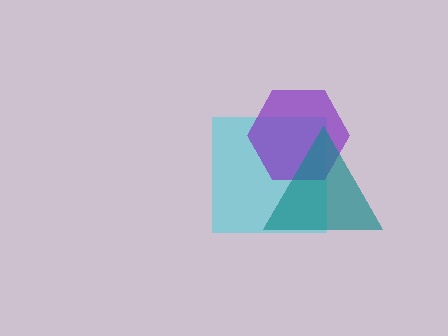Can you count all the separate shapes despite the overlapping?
Yes, there are 3 separate shapes.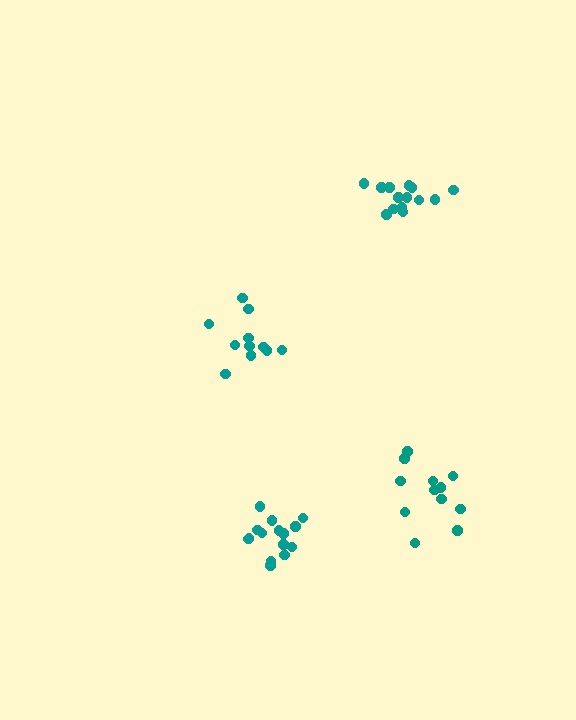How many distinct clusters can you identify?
There are 4 distinct clusters.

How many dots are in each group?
Group 1: 14 dots, Group 2: 11 dots, Group 3: 16 dots, Group 4: 12 dots (53 total).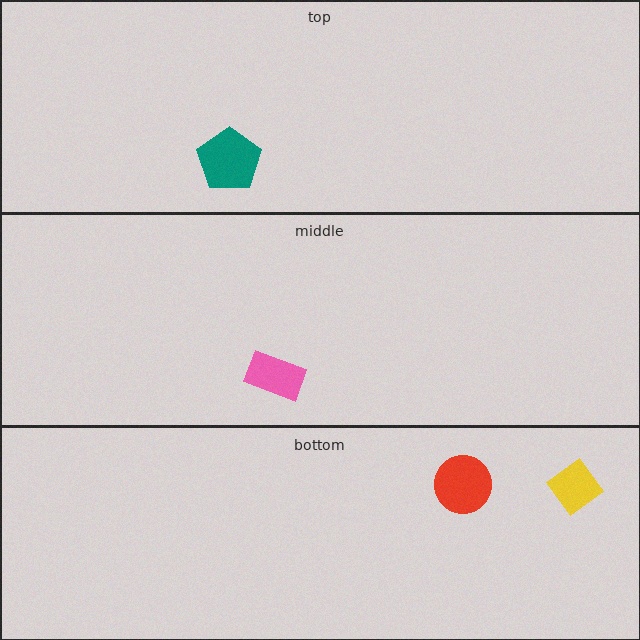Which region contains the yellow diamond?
The bottom region.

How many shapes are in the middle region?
1.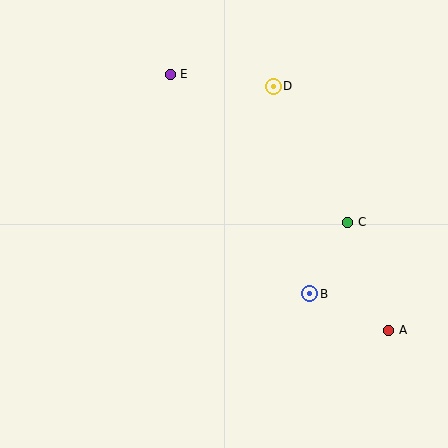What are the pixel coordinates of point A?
Point A is at (389, 330).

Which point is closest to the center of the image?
Point B at (310, 294) is closest to the center.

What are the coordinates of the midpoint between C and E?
The midpoint between C and E is at (259, 148).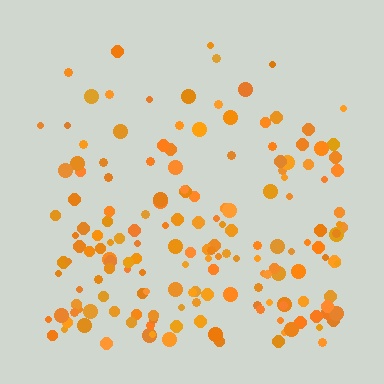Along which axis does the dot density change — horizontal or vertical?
Vertical.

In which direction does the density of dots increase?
From top to bottom, with the bottom side densest.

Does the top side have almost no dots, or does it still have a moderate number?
Still a moderate number, just noticeably fewer than the bottom.